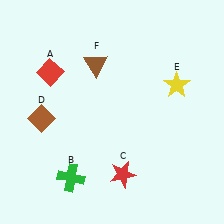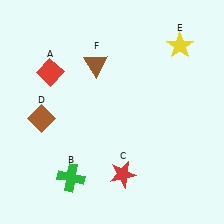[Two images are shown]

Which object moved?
The yellow star (E) moved up.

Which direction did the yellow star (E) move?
The yellow star (E) moved up.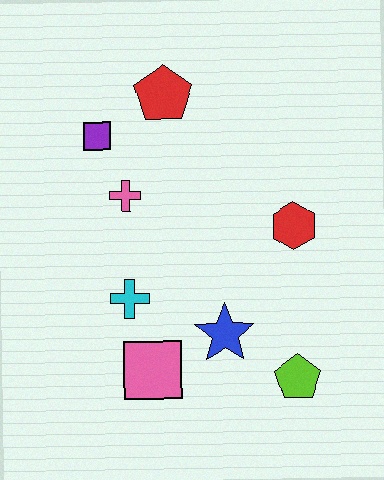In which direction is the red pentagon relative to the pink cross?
The red pentagon is above the pink cross.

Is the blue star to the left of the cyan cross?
No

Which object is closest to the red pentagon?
The purple square is closest to the red pentagon.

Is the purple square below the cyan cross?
No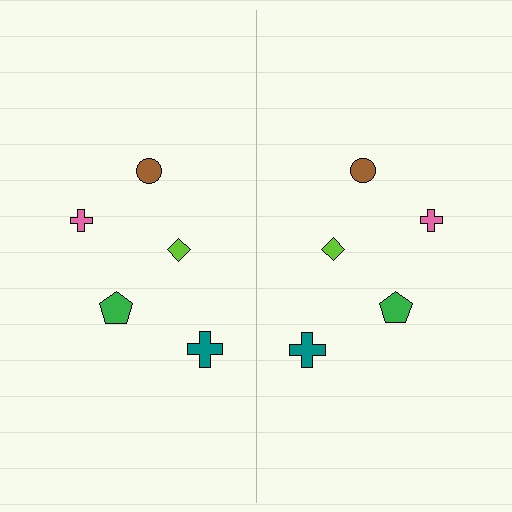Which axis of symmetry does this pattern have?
The pattern has a vertical axis of symmetry running through the center of the image.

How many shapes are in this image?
There are 10 shapes in this image.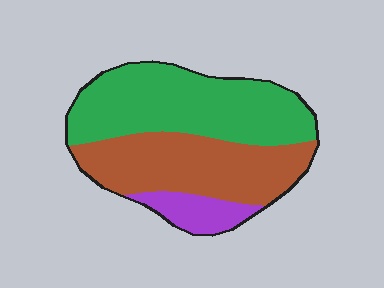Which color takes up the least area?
Purple, at roughly 10%.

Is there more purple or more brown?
Brown.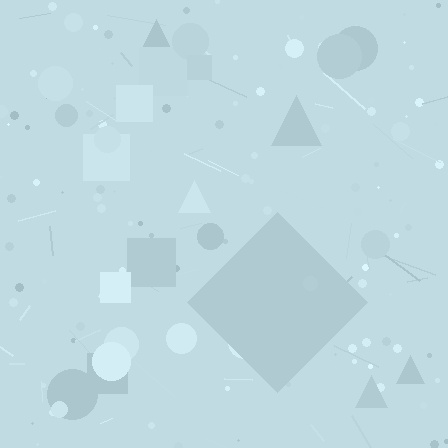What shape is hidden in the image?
A diamond is hidden in the image.